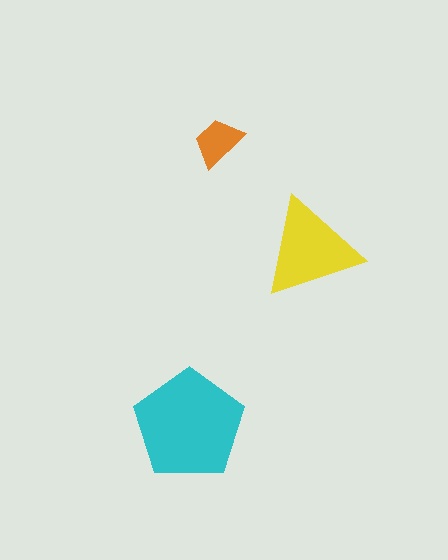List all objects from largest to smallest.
The cyan pentagon, the yellow triangle, the orange trapezoid.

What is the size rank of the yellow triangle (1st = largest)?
2nd.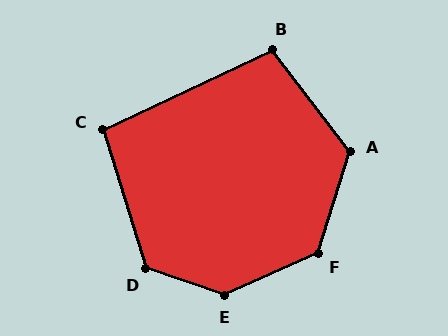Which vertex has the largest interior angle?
E, at approximately 137 degrees.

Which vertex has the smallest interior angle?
C, at approximately 98 degrees.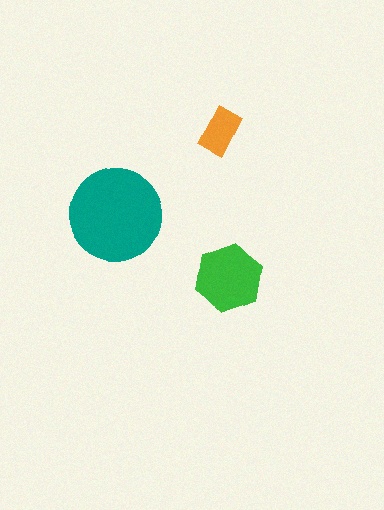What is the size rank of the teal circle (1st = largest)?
1st.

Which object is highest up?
The orange rectangle is topmost.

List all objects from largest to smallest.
The teal circle, the green hexagon, the orange rectangle.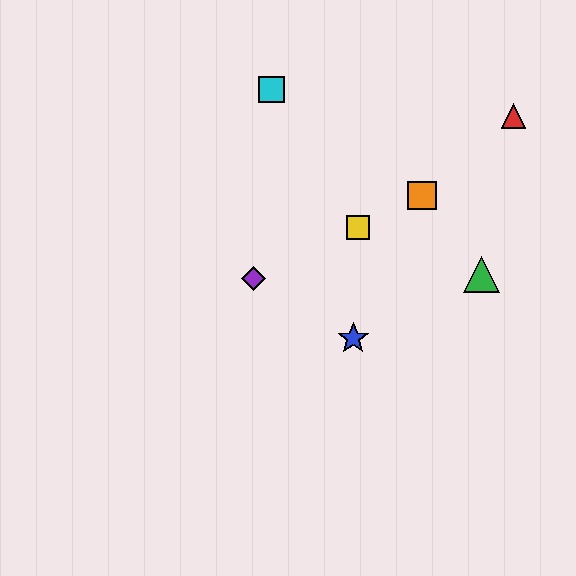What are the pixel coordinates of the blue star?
The blue star is at (353, 339).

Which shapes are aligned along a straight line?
The yellow square, the purple diamond, the orange square are aligned along a straight line.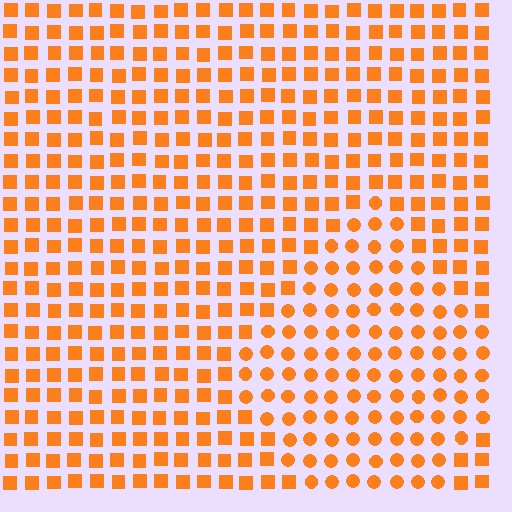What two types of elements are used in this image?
The image uses circles inside the diamond region and squares outside it.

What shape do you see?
I see a diamond.